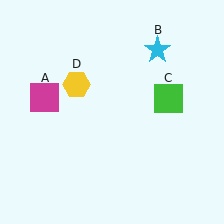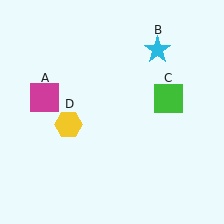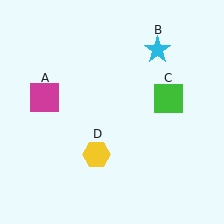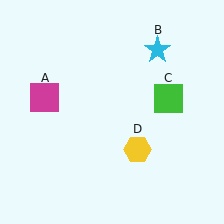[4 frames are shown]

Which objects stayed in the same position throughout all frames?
Magenta square (object A) and cyan star (object B) and green square (object C) remained stationary.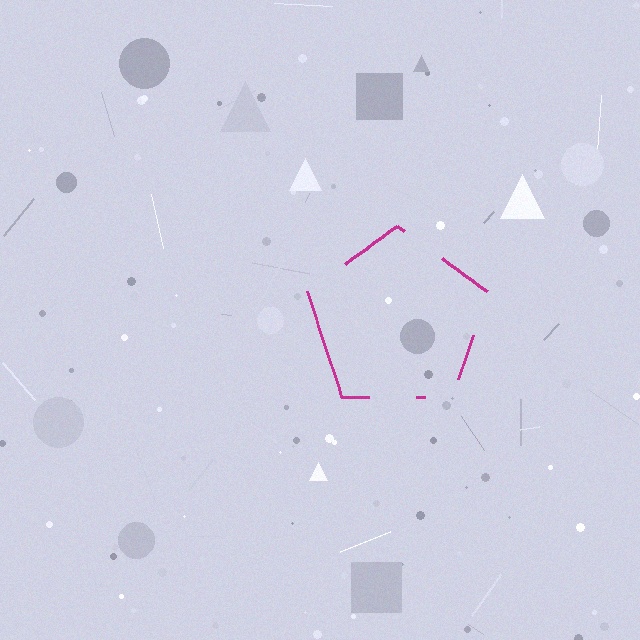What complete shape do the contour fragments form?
The contour fragments form a pentagon.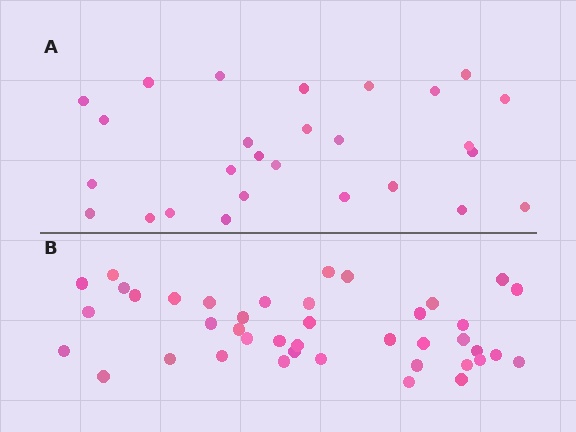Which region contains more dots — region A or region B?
Region B (the bottom region) has more dots.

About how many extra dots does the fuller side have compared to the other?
Region B has approximately 15 more dots than region A.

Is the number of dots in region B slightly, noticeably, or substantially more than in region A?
Region B has substantially more. The ratio is roughly 1.5 to 1.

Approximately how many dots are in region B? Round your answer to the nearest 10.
About 40 dots. (The exact count is 41, which rounds to 40.)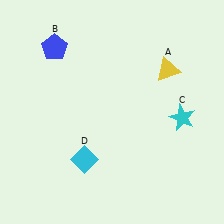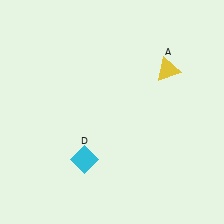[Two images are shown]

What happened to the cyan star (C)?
The cyan star (C) was removed in Image 2. It was in the bottom-right area of Image 1.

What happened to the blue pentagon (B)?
The blue pentagon (B) was removed in Image 2. It was in the top-left area of Image 1.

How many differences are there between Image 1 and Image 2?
There are 2 differences between the two images.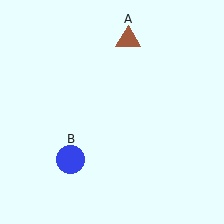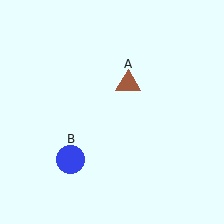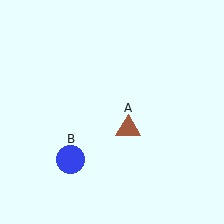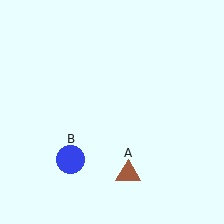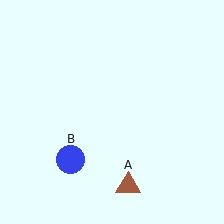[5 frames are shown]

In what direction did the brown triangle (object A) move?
The brown triangle (object A) moved down.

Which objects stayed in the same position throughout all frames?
Blue circle (object B) remained stationary.